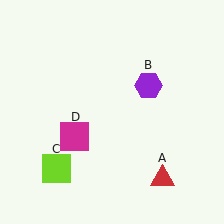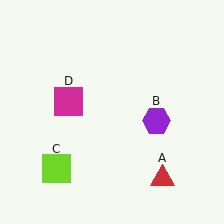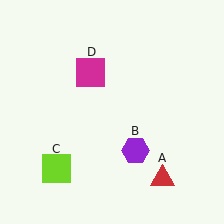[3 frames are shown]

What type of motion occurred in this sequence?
The purple hexagon (object B), magenta square (object D) rotated clockwise around the center of the scene.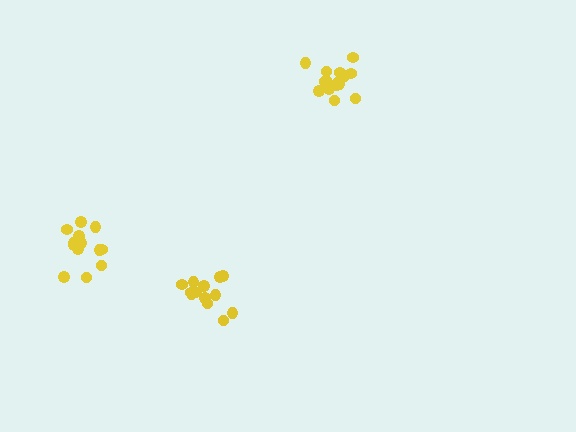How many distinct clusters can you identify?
There are 3 distinct clusters.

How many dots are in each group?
Group 1: 14 dots, Group 2: 13 dots, Group 3: 16 dots (43 total).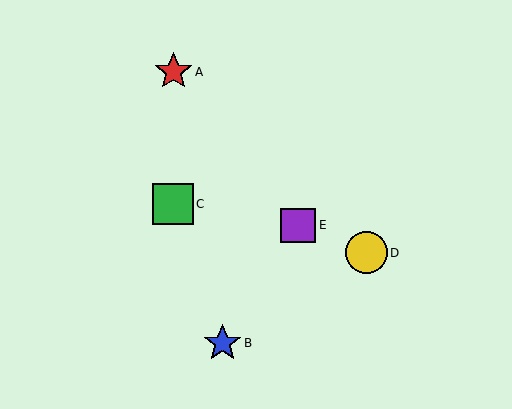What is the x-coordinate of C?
Object C is at x≈173.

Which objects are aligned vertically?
Objects A, C are aligned vertically.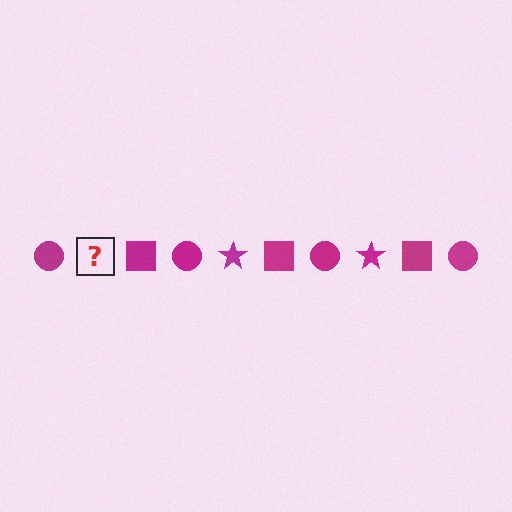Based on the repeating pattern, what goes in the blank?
The blank should be a magenta star.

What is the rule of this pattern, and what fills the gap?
The rule is that the pattern cycles through circle, star, square shapes in magenta. The gap should be filled with a magenta star.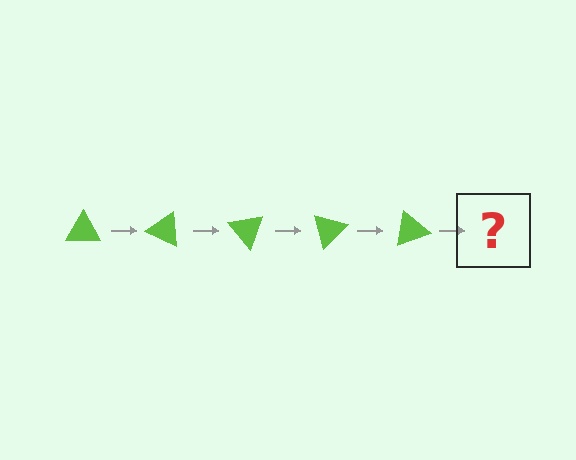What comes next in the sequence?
The next element should be a lime triangle rotated 125 degrees.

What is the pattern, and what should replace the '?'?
The pattern is that the triangle rotates 25 degrees each step. The '?' should be a lime triangle rotated 125 degrees.